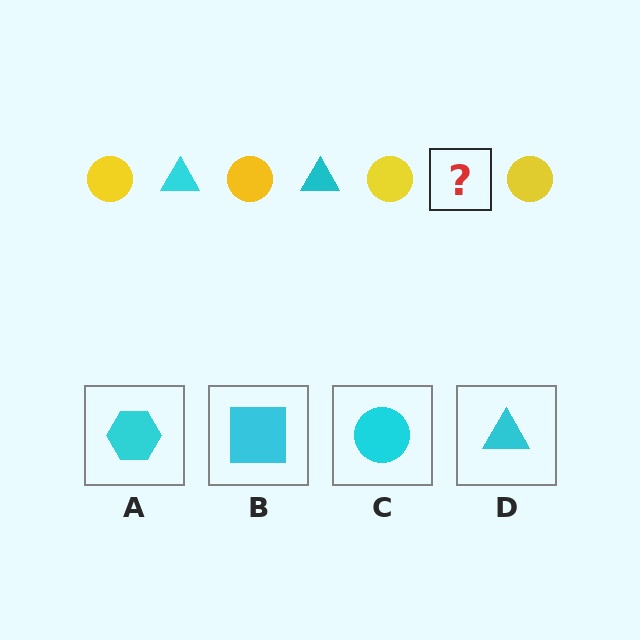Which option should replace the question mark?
Option D.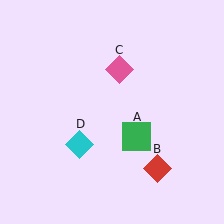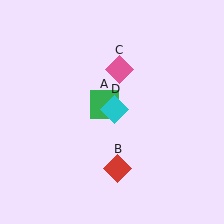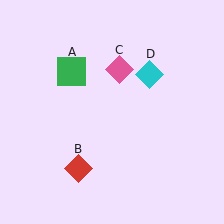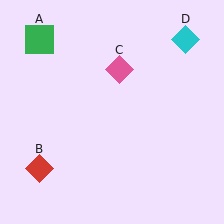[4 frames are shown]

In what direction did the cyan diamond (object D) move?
The cyan diamond (object D) moved up and to the right.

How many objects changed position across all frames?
3 objects changed position: green square (object A), red diamond (object B), cyan diamond (object D).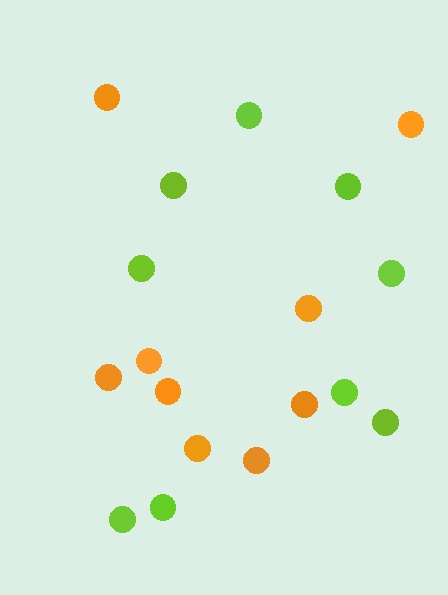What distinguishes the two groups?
There are 2 groups: one group of orange circles (9) and one group of lime circles (9).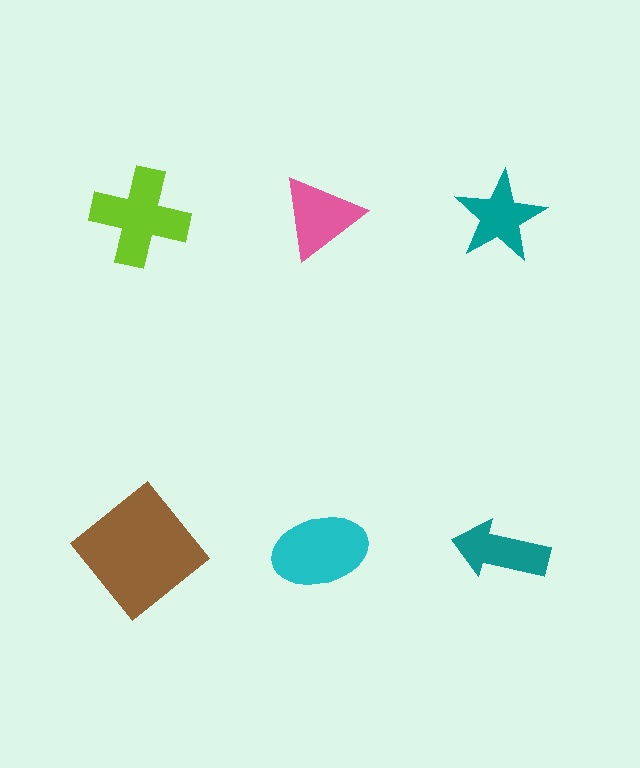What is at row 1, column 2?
A pink triangle.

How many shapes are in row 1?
3 shapes.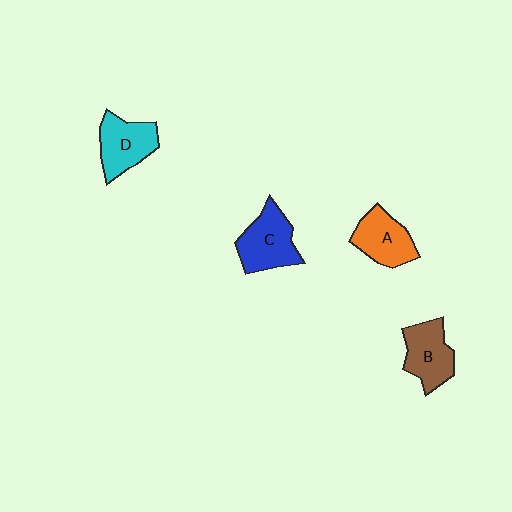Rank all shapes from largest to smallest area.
From largest to smallest: C (blue), D (cyan), B (brown), A (orange).